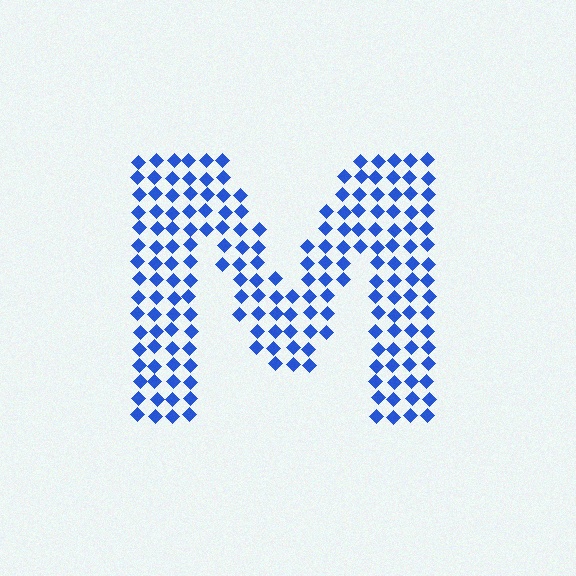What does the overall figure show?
The overall figure shows the letter M.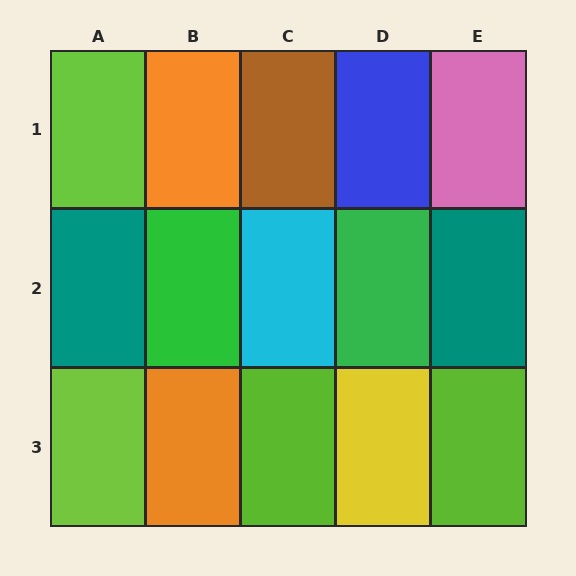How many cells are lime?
4 cells are lime.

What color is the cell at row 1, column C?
Brown.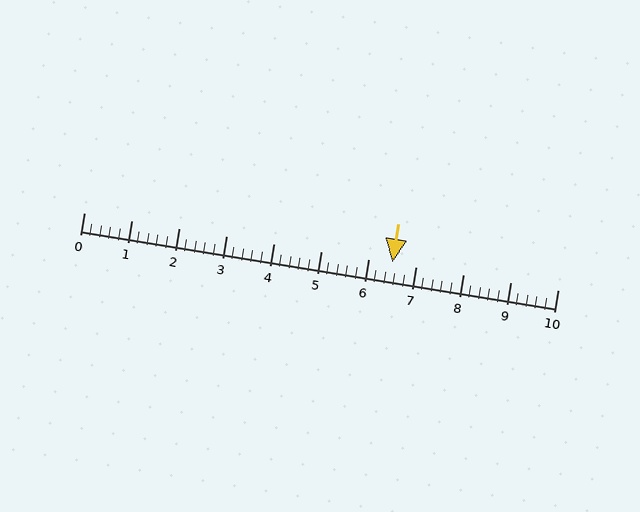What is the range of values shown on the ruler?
The ruler shows values from 0 to 10.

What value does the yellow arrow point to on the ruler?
The yellow arrow points to approximately 6.5.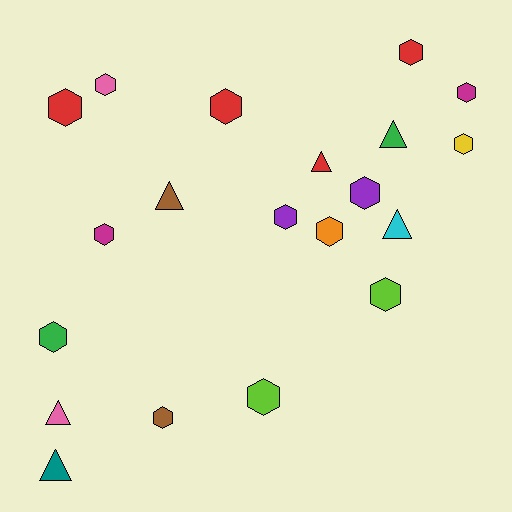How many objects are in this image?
There are 20 objects.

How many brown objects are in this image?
There are 2 brown objects.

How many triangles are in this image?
There are 6 triangles.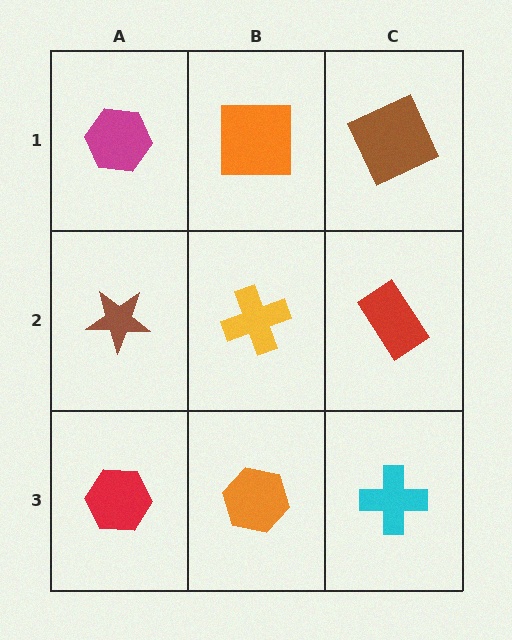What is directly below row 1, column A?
A brown star.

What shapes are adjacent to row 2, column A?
A magenta hexagon (row 1, column A), a red hexagon (row 3, column A), a yellow cross (row 2, column B).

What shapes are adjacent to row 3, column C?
A red rectangle (row 2, column C), an orange hexagon (row 3, column B).